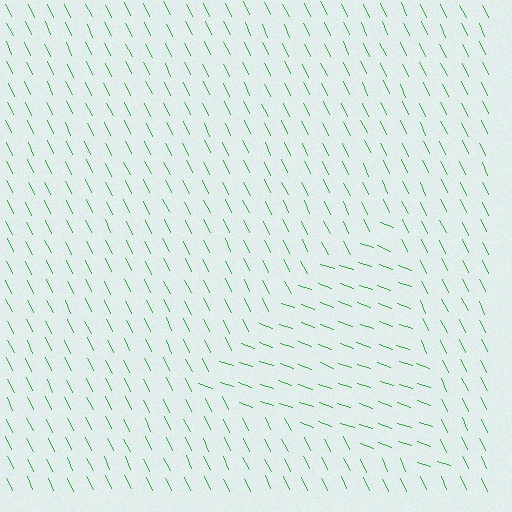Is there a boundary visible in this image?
Yes, there is a texture boundary formed by a change in line orientation.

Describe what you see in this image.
The image is filled with small green line segments. A triangle region in the image has lines oriented differently from the surrounding lines, creating a visible texture boundary.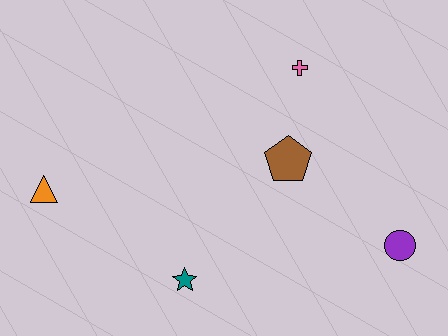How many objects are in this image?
There are 5 objects.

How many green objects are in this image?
There are no green objects.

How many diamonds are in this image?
There are no diamonds.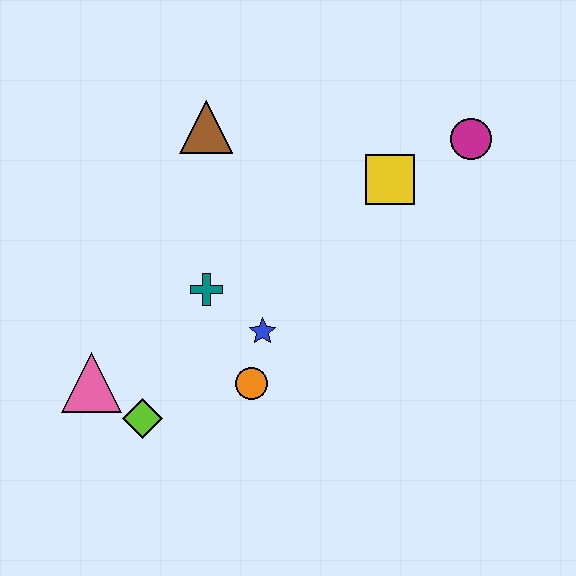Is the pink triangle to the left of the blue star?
Yes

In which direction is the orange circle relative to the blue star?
The orange circle is below the blue star.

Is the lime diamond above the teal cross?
No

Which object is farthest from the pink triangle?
The magenta circle is farthest from the pink triangle.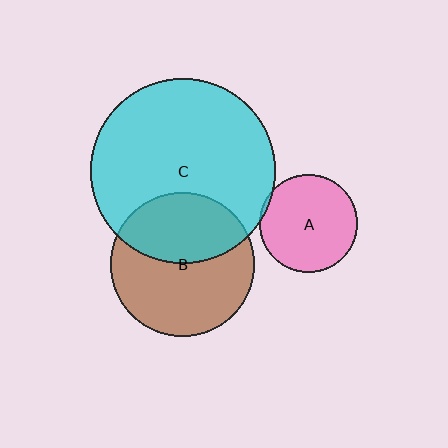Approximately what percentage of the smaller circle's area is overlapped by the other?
Approximately 40%.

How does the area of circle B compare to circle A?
Approximately 2.2 times.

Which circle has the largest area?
Circle C (cyan).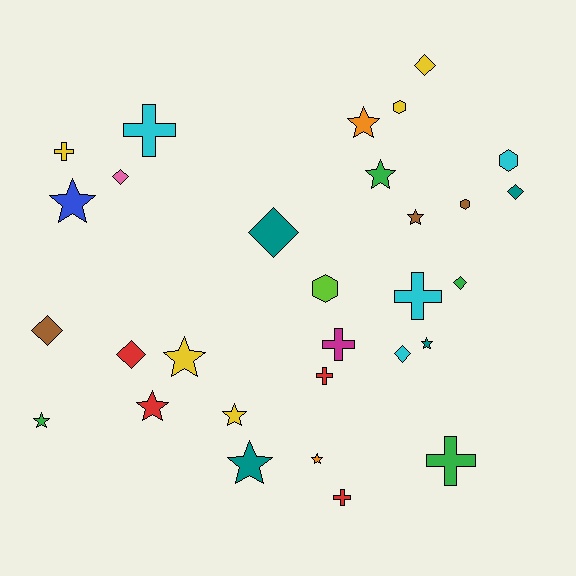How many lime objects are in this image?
There is 1 lime object.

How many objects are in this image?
There are 30 objects.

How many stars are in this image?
There are 11 stars.